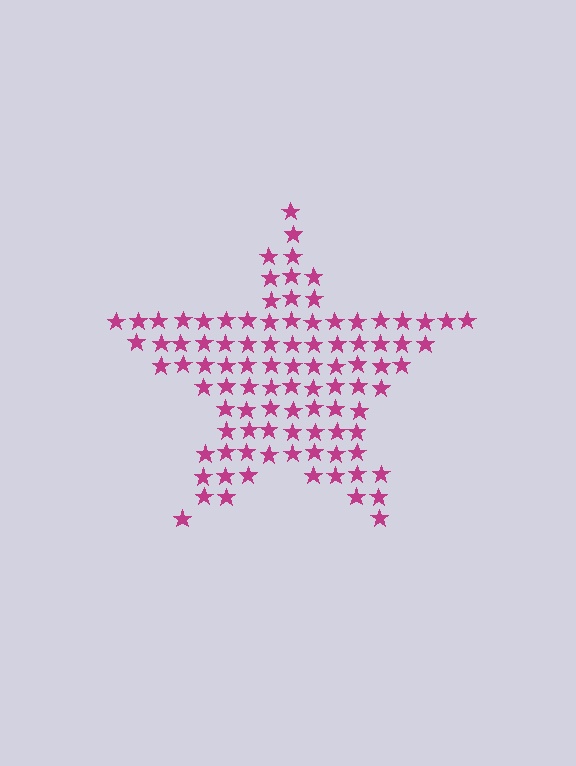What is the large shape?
The large shape is a star.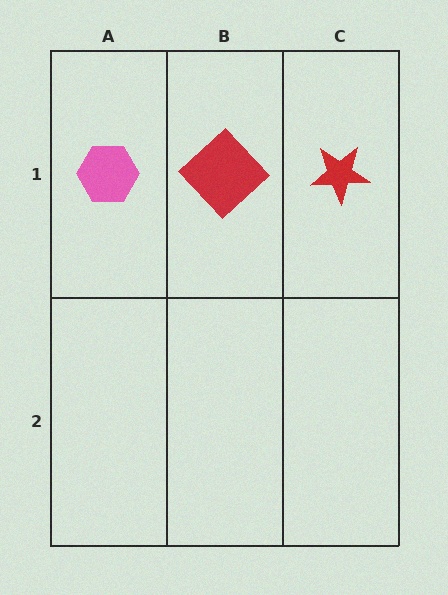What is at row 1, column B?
A red diamond.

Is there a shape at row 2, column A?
No, that cell is empty.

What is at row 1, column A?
A pink hexagon.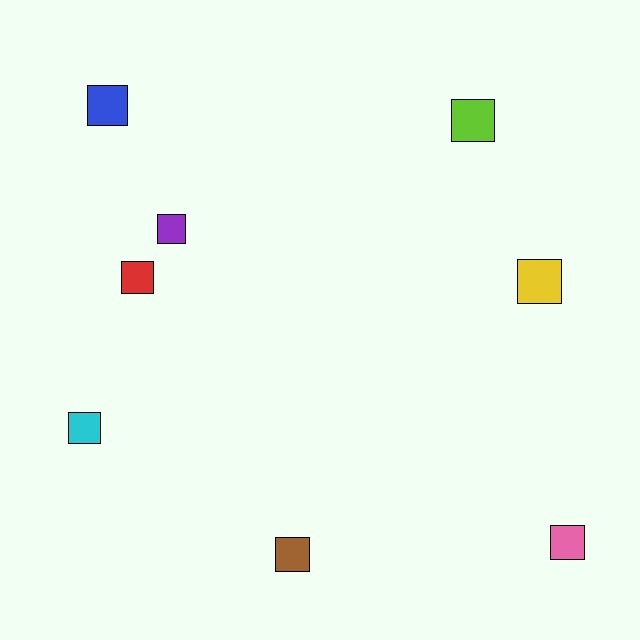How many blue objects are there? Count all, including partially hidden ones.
There is 1 blue object.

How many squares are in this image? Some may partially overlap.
There are 8 squares.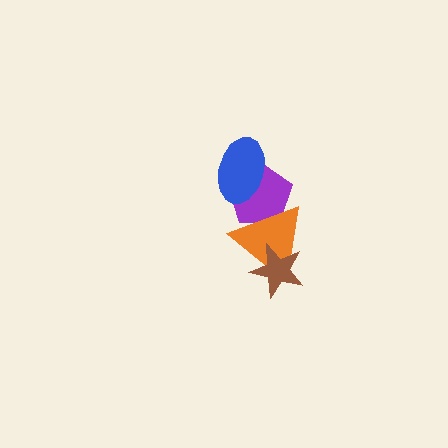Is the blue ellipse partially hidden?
No, no other shape covers it.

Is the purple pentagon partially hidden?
Yes, it is partially covered by another shape.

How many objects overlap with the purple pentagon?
2 objects overlap with the purple pentagon.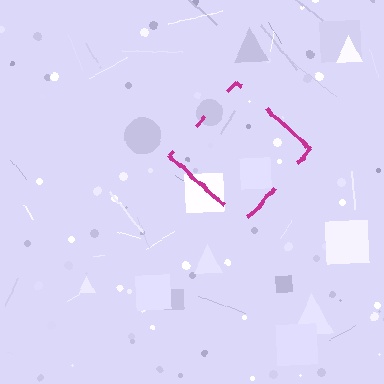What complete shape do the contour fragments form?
The contour fragments form a diamond.